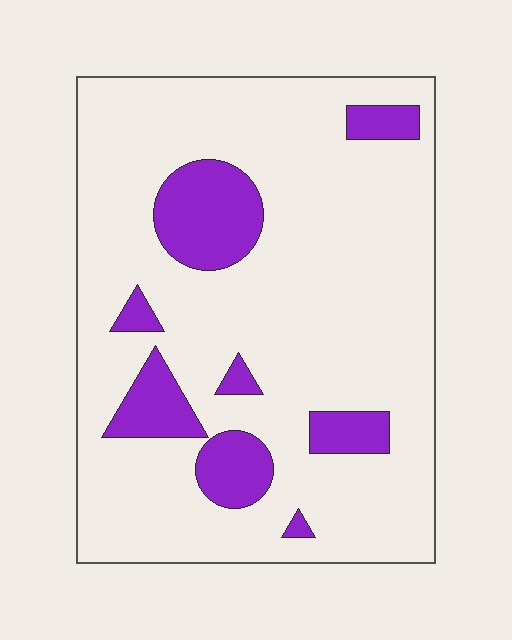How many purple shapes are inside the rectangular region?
8.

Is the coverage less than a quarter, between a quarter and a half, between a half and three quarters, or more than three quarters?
Less than a quarter.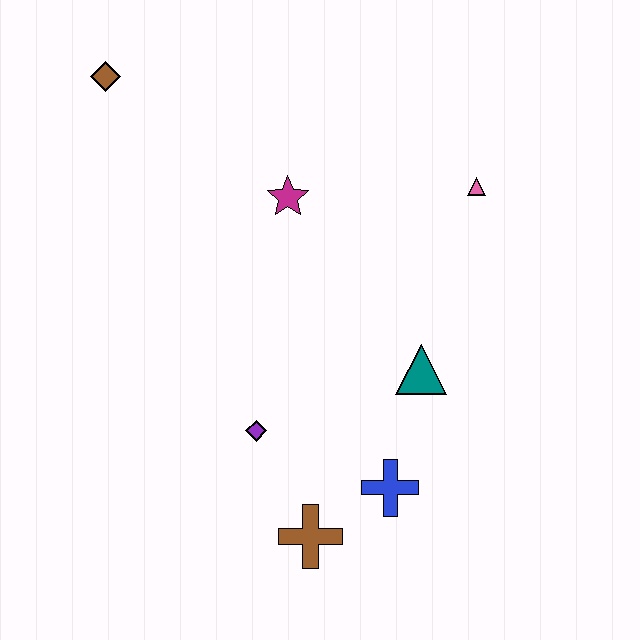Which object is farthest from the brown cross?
The brown diamond is farthest from the brown cross.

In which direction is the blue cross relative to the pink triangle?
The blue cross is below the pink triangle.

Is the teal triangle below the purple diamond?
No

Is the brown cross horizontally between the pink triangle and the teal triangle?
No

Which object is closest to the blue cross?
The brown cross is closest to the blue cross.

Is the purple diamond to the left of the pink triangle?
Yes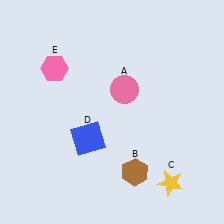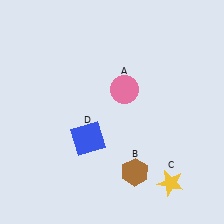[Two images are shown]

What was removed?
The pink hexagon (E) was removed in Image 2.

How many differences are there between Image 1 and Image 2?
There is 1 difference between the two images.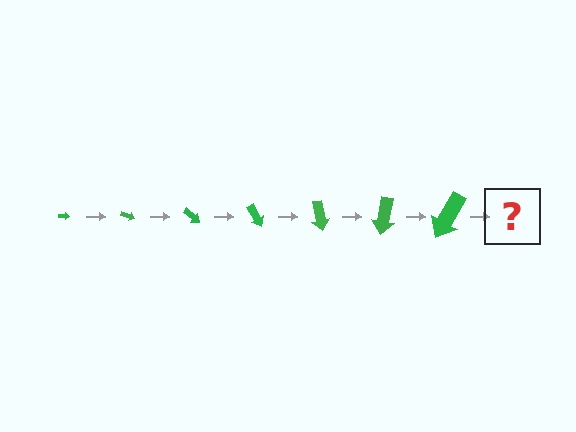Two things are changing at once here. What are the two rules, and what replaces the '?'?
The two rules are that the arrow grows larger each step and it rotates 20 degrees each step. The '?' should be an arrow, larger than the previous one and rotated 140 degrees from the start.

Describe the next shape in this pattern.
It should be an arrow, larger than the previous one and rotated 140 degrees from the start.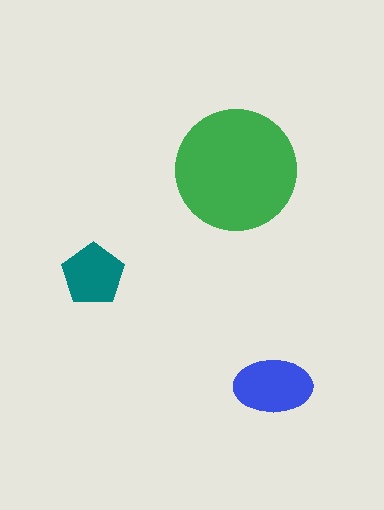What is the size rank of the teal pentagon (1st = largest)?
3rd.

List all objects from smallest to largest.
The teal pentagon, the blue ellipse, the green circle.